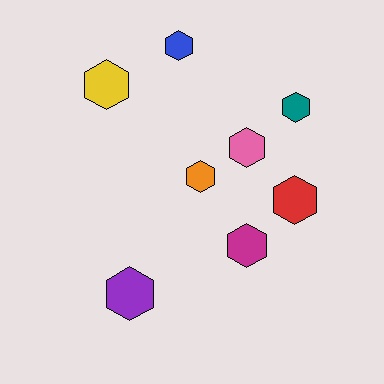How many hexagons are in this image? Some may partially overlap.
There are 8 hexagons.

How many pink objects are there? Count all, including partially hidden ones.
There is 1 pink object.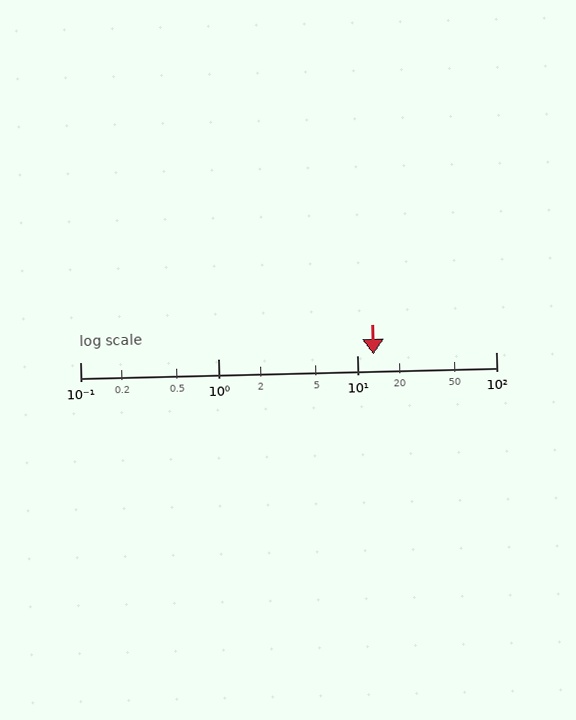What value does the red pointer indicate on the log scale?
The pointer indicates approximately 13.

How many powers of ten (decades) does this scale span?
The scale spans 3 decades, from 0.1 to 100.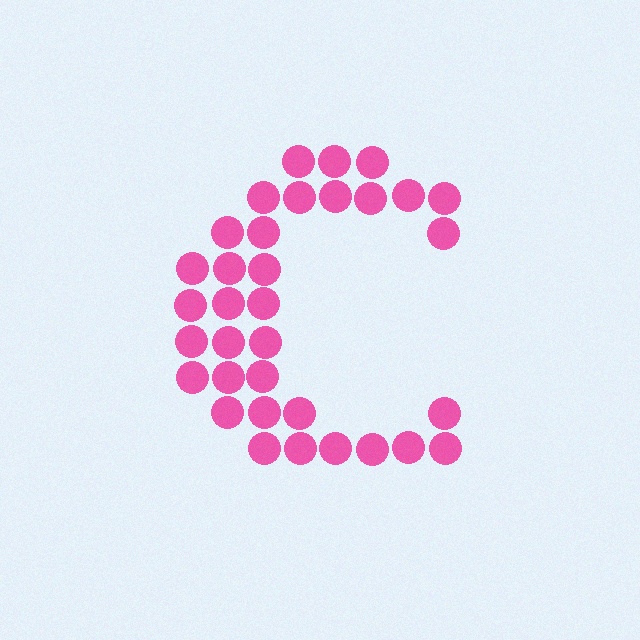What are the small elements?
The small elements are circles.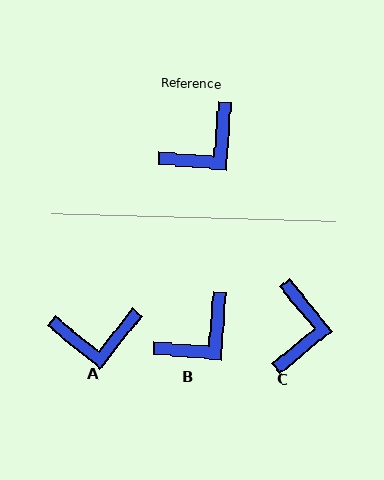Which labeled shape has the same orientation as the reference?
B.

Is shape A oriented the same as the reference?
No, it is off by about 35 degrees.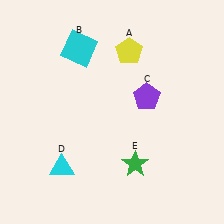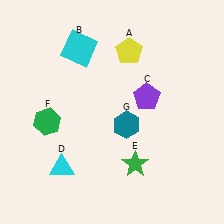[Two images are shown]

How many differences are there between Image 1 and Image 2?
There are 2 differences between the two images.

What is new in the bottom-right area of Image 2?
A teal hexagon (G) was added in the bottom-right area of Image 2.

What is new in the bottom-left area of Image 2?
A green hexagon (F) was added in the bottom-left area of Image 2.